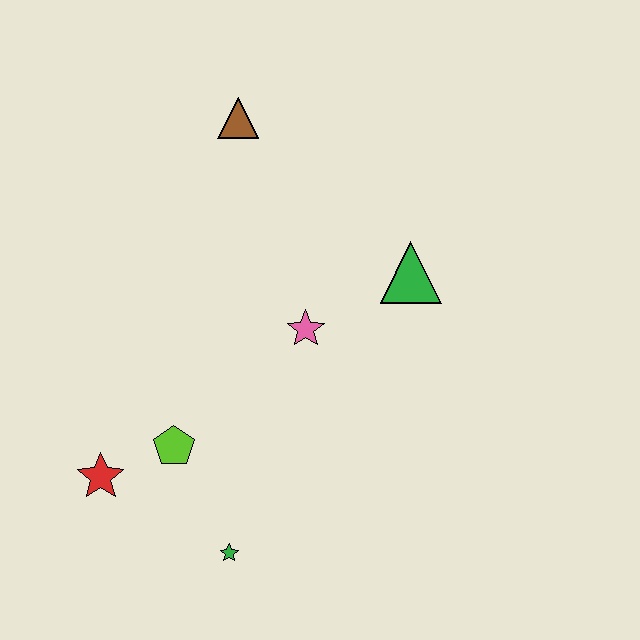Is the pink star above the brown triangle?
No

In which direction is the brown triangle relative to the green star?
The brown triangle is above the green star.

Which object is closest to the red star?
The lime pentagon is closest to the red star.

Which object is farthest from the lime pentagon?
The brown triangle is farthest from the lime pentagon.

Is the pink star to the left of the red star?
No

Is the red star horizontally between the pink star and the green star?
No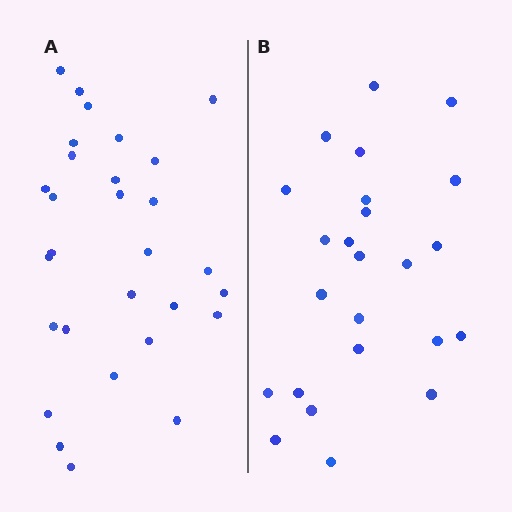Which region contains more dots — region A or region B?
Region A (the left region) has more dots.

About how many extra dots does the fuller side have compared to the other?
Region A has about 5 more dots than region B.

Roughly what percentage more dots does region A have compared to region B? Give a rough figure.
About 20% more.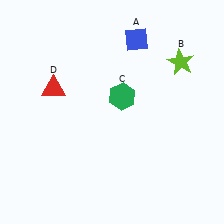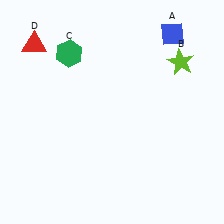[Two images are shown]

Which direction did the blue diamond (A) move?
The blue diamond (A) moved right.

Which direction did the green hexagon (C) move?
The green hexagon (C) moved left.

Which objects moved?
The objects that moved are: the blue diamond (A), the green hexagon (C), the red triangle (D).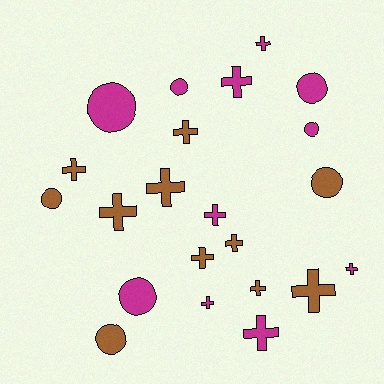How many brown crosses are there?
There are 8 brown crosses.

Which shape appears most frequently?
Cross, with 14 objects.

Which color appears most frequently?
Brown, with 11 objects.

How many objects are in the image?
There are 22 objects.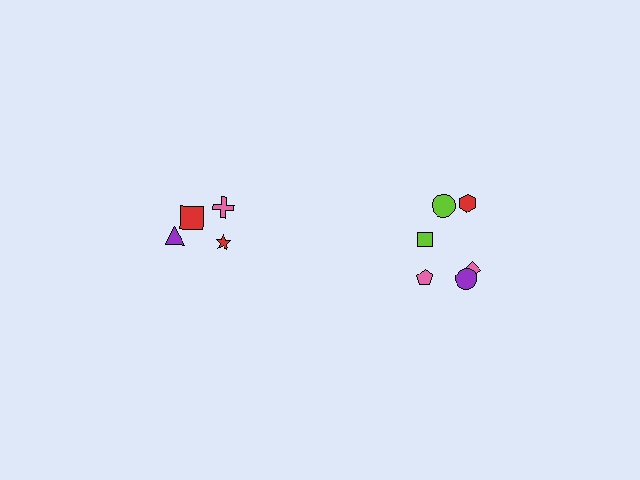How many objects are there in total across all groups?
There are 10 objects.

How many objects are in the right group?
There are 6 objects.